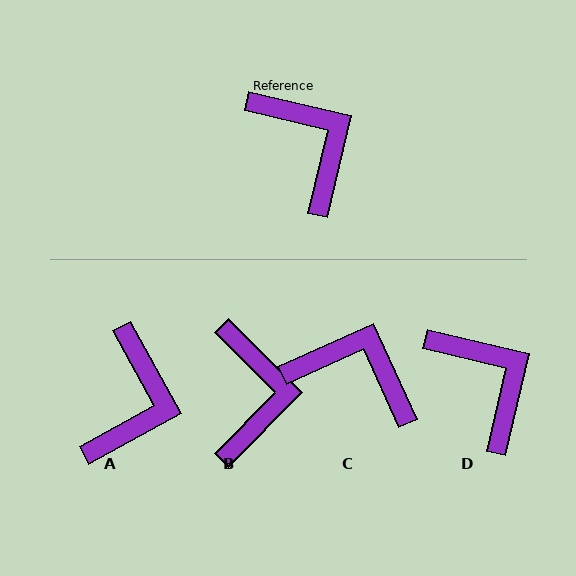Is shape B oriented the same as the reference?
No, it is off by about 32 degrees.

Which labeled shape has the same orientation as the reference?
D.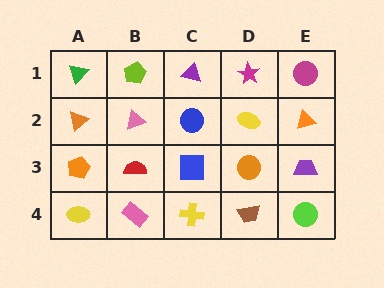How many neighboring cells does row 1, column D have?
3.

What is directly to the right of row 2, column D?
An orange triangle.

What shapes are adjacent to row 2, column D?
A magenta star (row 1, column D), an orange circle (row 3, column D), a blue circle (row 2, column C), an orange triangle (row 2, column E).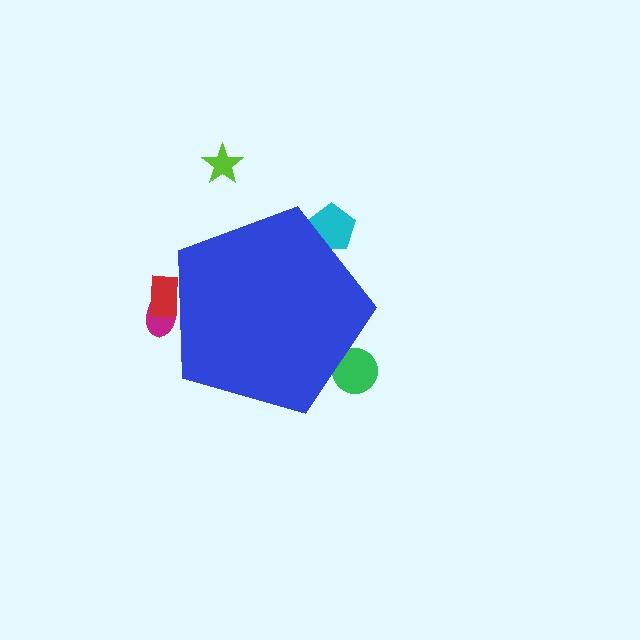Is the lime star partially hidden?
No, the lime star is fully visible.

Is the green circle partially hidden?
Yes, the green circle is partially hidden behind the blue pentagon.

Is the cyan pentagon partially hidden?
Yes, the cyan pentagon is partially hidden behind the blue pentagon.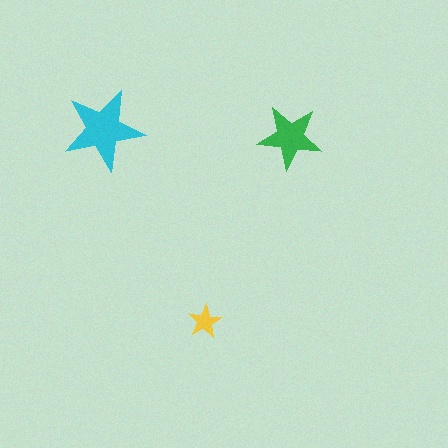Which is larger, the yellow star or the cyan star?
The cyan one.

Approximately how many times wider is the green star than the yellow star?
About 2 times wider.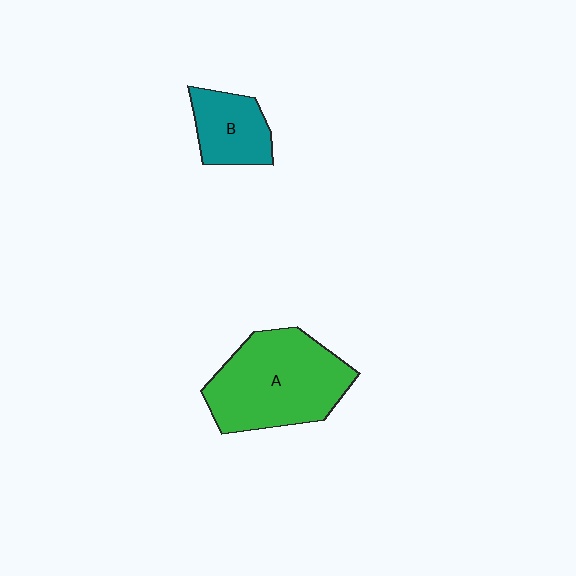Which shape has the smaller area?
Shape B (teal).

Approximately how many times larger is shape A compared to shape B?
Approximately 2.2 times.